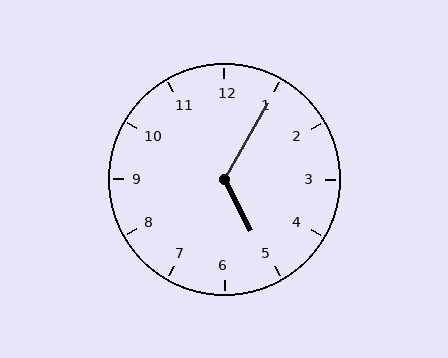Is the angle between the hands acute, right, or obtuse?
It is obtuse.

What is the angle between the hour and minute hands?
Approximately 122 degrees.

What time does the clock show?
5:05.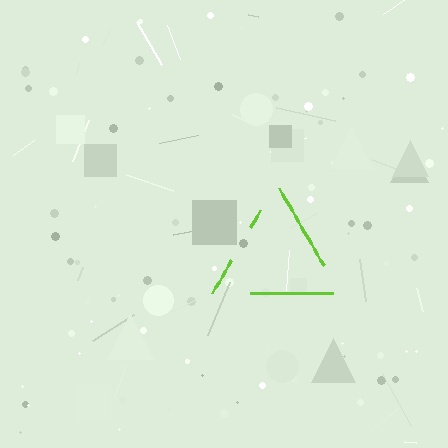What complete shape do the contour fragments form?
The contour fragments form a triangle.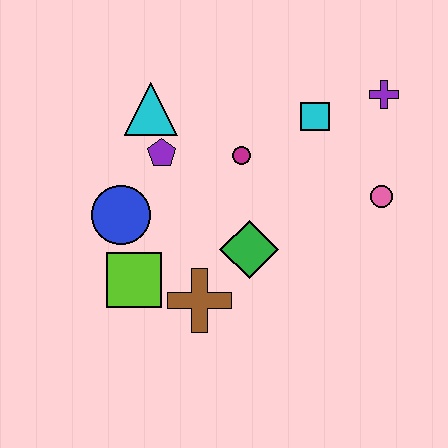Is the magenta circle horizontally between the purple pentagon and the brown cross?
No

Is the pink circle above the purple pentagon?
No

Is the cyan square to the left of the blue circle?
No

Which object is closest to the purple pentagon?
The cyan triangle is closest to the purple pentagon.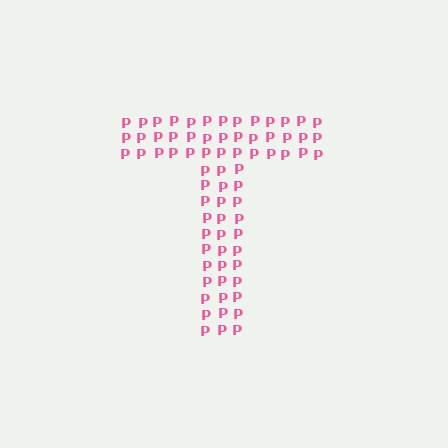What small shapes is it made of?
It is made of small letter P's.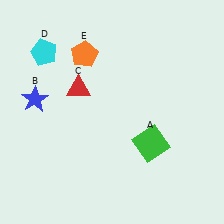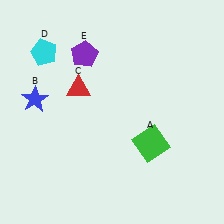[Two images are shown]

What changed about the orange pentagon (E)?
In Image 1, E is orange. In Image 2, it changed to purple.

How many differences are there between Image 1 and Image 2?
There is 1 difference between the two images.